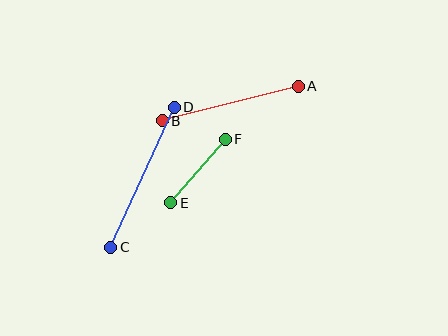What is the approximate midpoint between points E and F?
The midpoint is at approximately (198, 171) pixels.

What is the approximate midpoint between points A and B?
The midpoint is at approximately (230, 104) pixels.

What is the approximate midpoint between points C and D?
The midpoint is at approximately (142, 177) pixels.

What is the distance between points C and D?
The distance is approximately 154 pixels.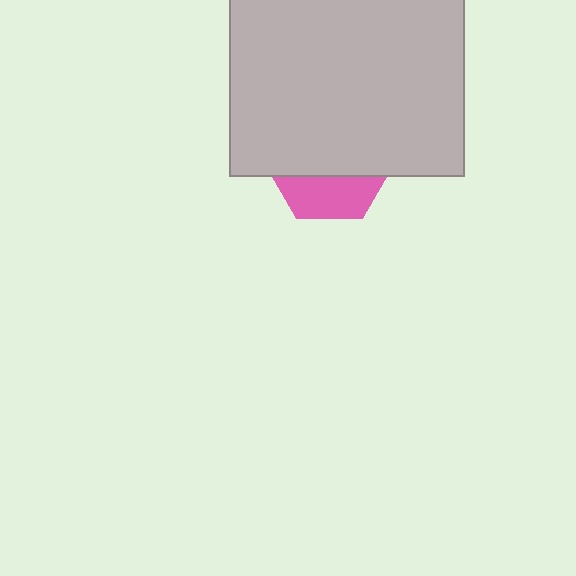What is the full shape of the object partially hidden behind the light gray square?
The partially hidden object is a pink hexagon.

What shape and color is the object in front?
The object in front is a light gray square.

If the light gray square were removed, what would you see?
You would see the complete pink hexagon.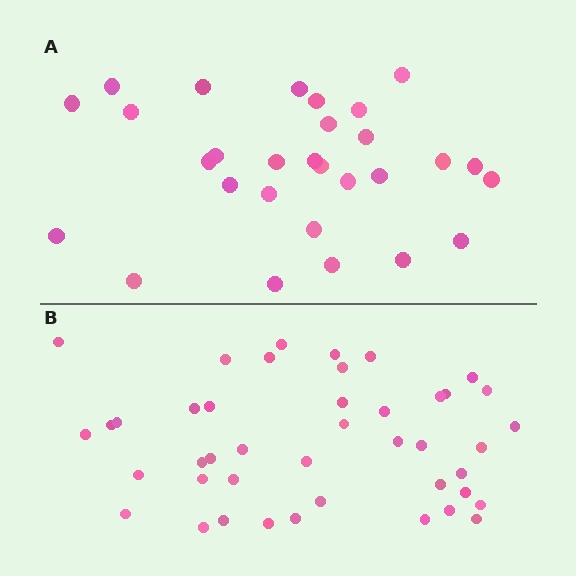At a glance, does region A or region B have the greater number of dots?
Region B (the bottom region) has more dots.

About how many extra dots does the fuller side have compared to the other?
Region B has approximately 15 more dots than region A.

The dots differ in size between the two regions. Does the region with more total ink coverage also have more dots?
No. Region A has more total ink coverage because its dots are larger, but region B actually contains more individual dots. Total area can be misleading — the number of items is what matters here.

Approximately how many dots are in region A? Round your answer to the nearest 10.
About 30 dots. (The exact count is 29, which rounds to 30.)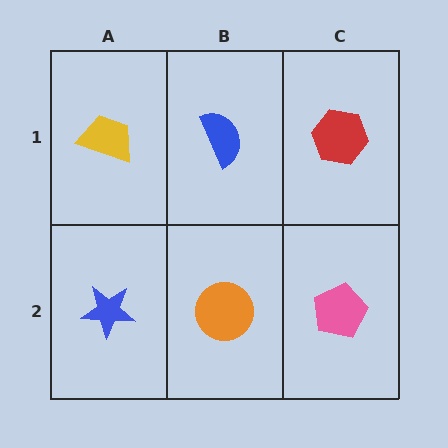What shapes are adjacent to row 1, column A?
A blue star (row 2, column A), a blue semicircle (row 1, column B).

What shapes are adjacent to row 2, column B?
A blue semicircle (row 1, column B), a blue star (row 2, column A), a pink pentagon (row 2, column C).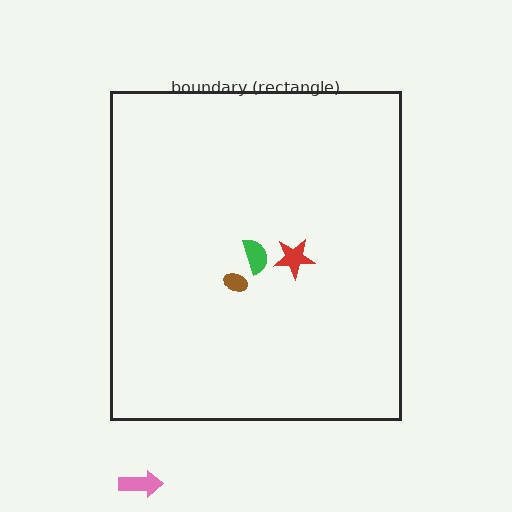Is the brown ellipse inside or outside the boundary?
Inside.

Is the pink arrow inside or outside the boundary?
Outside.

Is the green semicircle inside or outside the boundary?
Inside.